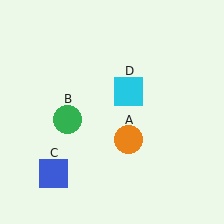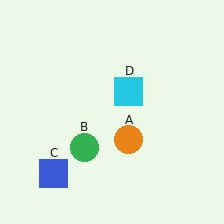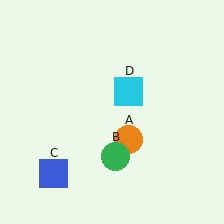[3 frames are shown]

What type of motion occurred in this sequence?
The green circle (object B) rotated counterclockwise around the center of the scene.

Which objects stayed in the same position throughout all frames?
Orange circle (object A) and blue square (object C) and cyan square (object D) remained stationary.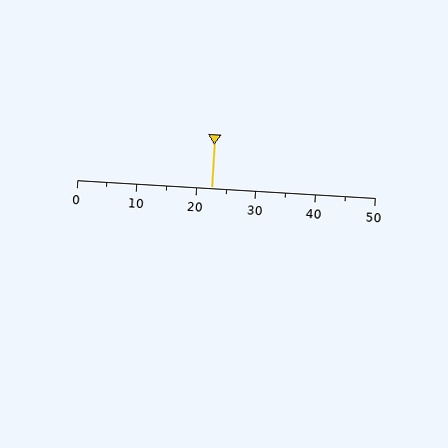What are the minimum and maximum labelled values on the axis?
The axis runs from 0 to 50.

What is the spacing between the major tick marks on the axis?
The major ticks are spaced 10 apart.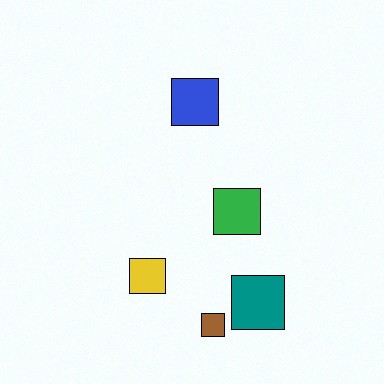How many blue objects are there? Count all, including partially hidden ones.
There is 1 blue object.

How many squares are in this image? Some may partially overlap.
There are 5 squares.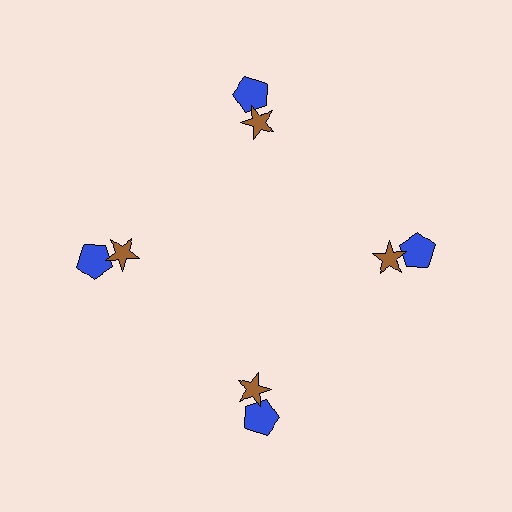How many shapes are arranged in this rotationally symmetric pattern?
There are 8 shapes, arranged in 4 groups of 2.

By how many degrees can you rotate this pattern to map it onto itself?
The pattern maps onto itself every 90 degrees of rotation.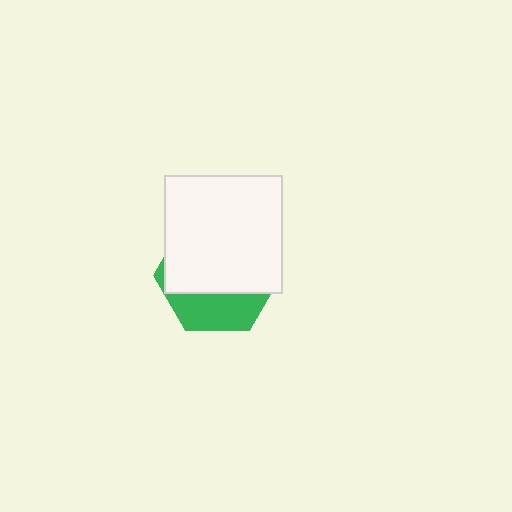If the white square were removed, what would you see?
You would see the complete green hexagon.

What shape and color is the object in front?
The object in front is a white square.